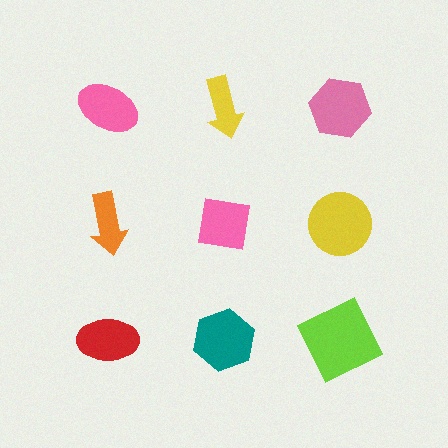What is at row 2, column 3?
A yellow circle.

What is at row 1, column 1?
A pink ellipse.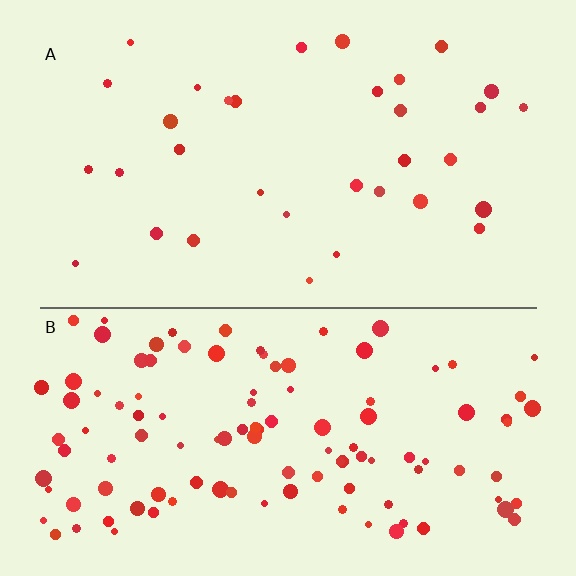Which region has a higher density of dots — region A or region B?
B (the bottom).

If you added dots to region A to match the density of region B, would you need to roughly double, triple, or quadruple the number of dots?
Approximately triple.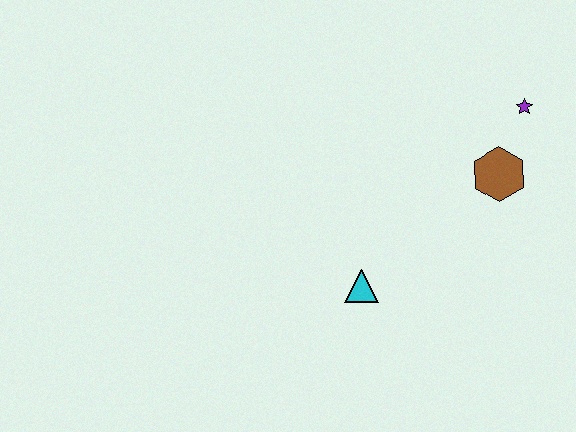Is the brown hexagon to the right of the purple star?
No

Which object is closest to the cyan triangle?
The brown hexagon is closest to the cyan triangle.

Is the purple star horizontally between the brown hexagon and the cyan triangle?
No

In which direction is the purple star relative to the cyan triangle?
The purple star is above the cyan triangle.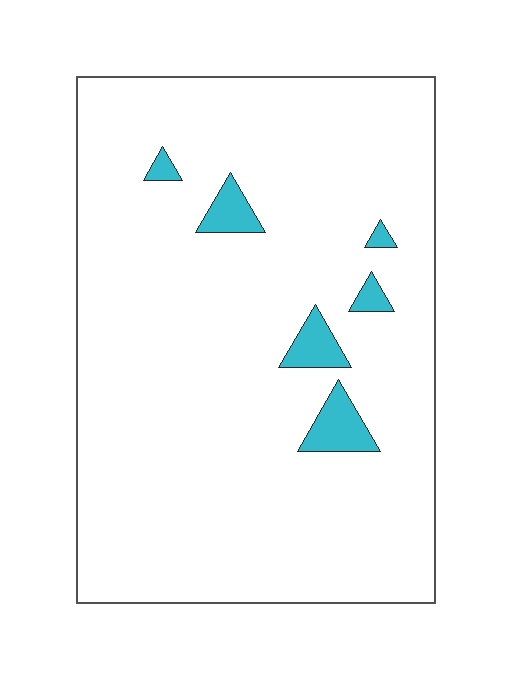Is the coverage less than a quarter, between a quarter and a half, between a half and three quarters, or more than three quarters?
Less than a quarter.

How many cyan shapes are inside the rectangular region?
6.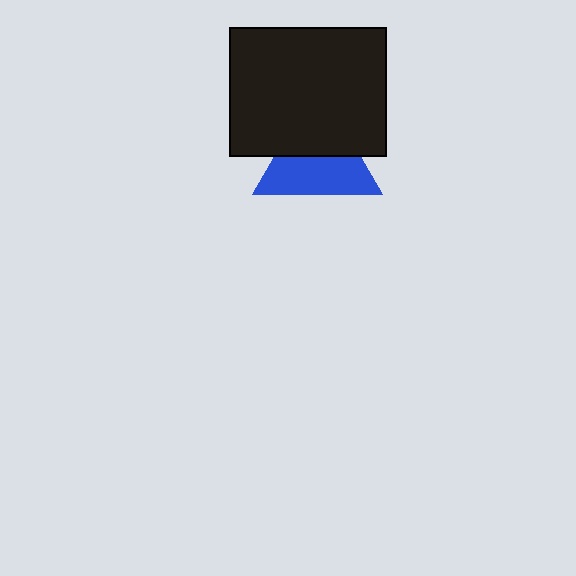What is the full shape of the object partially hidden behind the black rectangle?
The partially hidden object is a blue triangle.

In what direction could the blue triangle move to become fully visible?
The blue triangle could move down. That would shift it out from behind the black rectangle entirely.